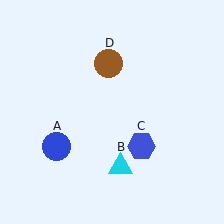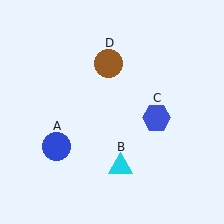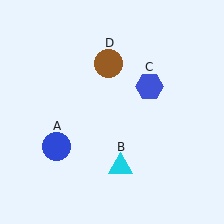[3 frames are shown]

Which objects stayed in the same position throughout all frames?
Blue circle (object A) and cyan triangle (object B) and brown circle (object D) remained stationary.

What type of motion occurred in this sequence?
The blue hexagon (object C) rotated counterclockwise around the center of the scene.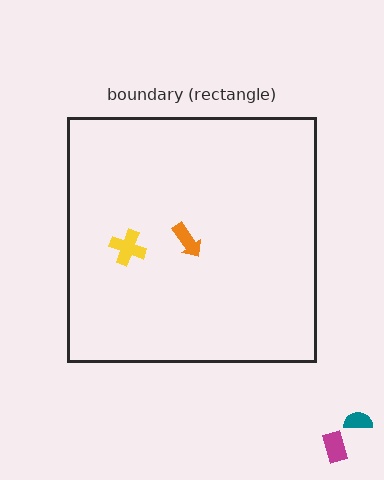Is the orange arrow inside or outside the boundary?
Inside.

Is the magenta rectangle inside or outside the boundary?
Outside.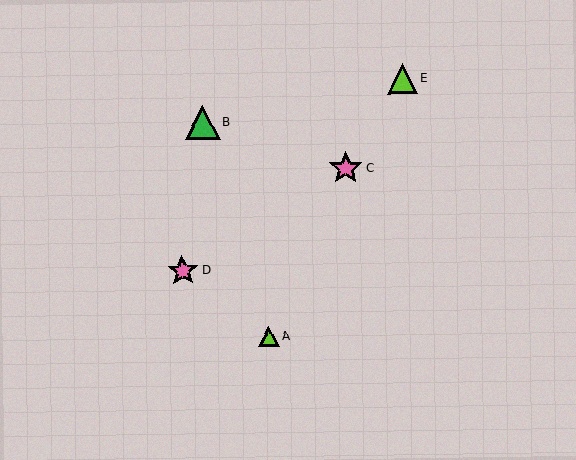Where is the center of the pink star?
The center of the pink star is at (346, 168).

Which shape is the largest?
The green triangle (labeled B) is the largest.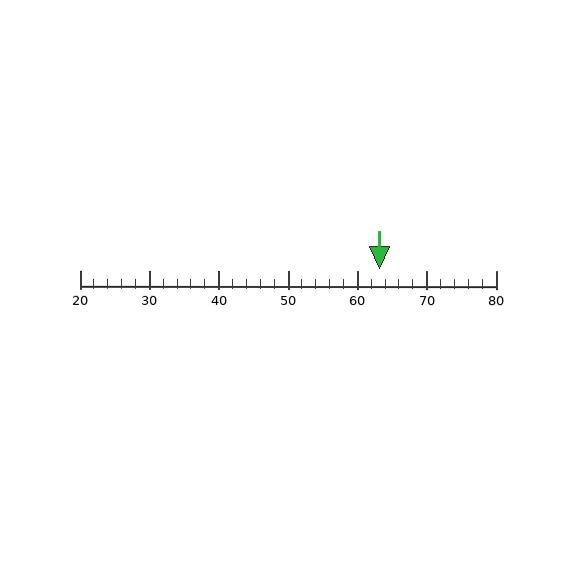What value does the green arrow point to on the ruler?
The green arrow points to approximately 63.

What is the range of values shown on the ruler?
The ruler shows values from 20 to 80.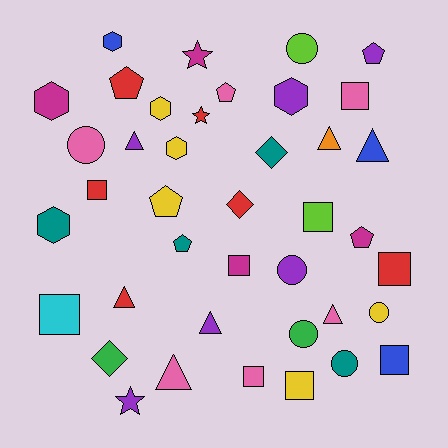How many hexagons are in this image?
There are 6 hexagons.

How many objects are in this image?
There are 40 objects.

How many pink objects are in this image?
There are 6 pink objects.